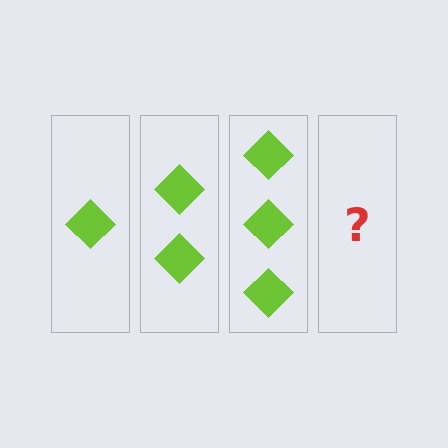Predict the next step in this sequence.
The next step is 4 diamonds.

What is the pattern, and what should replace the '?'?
The pattern is that each step adds one more diamond. The '?' should be 4 diamonds.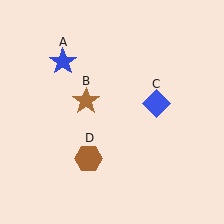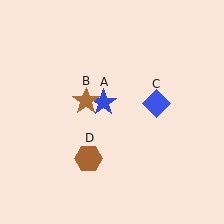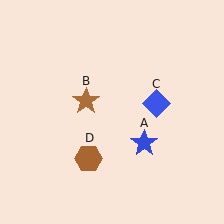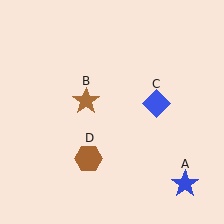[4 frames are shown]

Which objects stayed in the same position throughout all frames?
Brown star (object B) and blue diamond (object C) and brown hexagon (object D) remained stationary.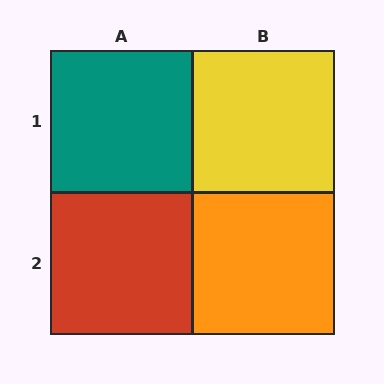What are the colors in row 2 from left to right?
Red, orange.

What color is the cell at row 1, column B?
Yellow.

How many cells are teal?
1 cell is teal.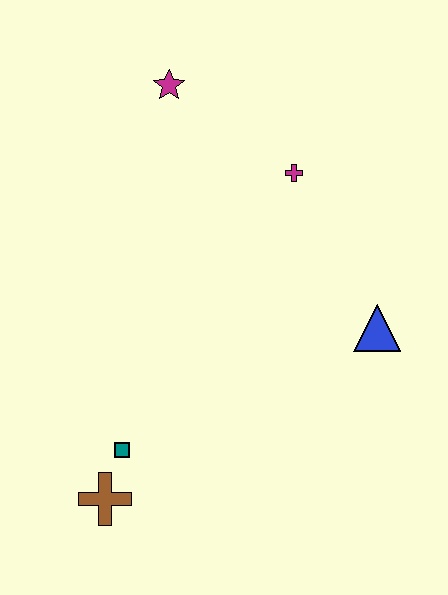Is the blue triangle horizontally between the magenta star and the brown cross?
No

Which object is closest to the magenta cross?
The magenta star is closest to the magenta cross.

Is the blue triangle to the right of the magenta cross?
Yes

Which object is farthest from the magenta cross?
The brown cross is farthest from the magenta cross.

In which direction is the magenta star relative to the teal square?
The magenta star is above the teal square.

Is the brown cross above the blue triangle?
No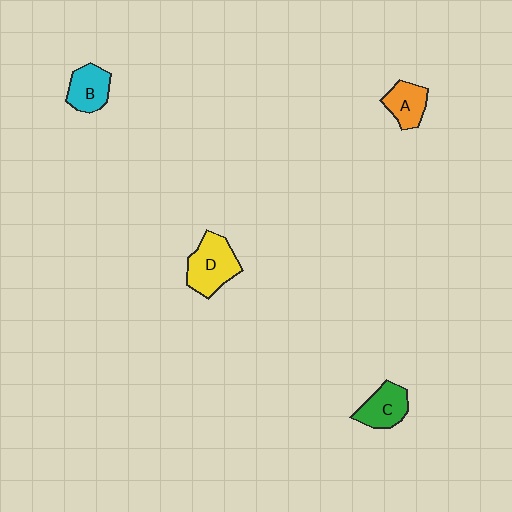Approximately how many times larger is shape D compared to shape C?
Approximately 1.3 times.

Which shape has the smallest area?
Shape A (orange).